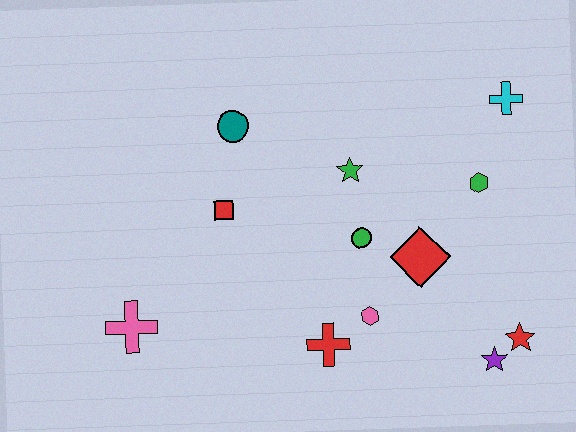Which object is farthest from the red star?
The pink cross is farthest from the red star.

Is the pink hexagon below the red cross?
No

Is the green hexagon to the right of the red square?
Yes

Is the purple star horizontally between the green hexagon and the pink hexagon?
No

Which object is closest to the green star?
The green circle is closest to the green star.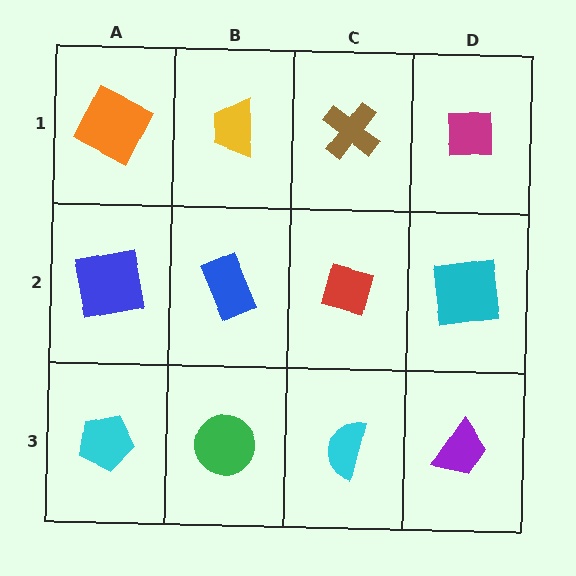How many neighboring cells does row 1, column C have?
3.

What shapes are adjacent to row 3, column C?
A red diamond (row 2, column C), a green circle (row 3, column B), a purple trapezoid (row 3, column D).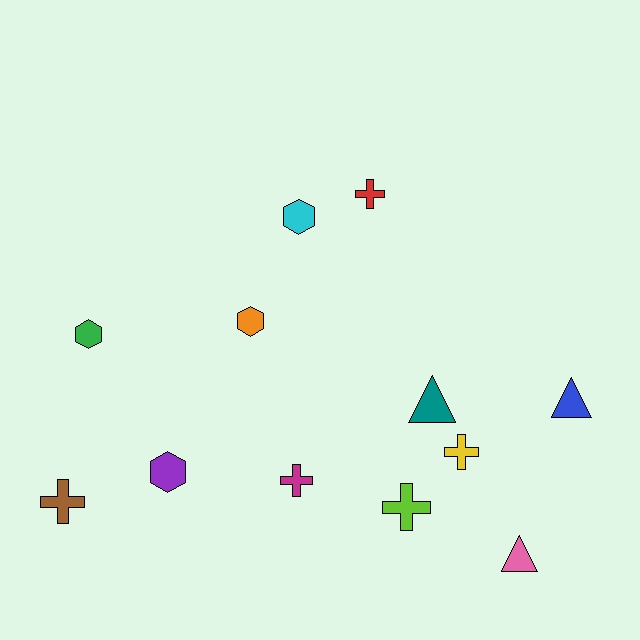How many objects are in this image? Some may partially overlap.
There are 12 objects.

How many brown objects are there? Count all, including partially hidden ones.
There is 1 brown object.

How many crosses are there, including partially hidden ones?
There are 5 crosses.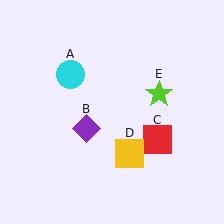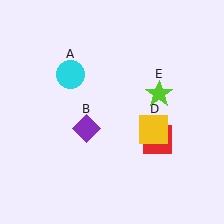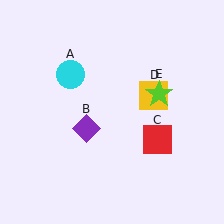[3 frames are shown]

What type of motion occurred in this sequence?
The yellow square (object D) rotated counterclockwise around the center of the scene.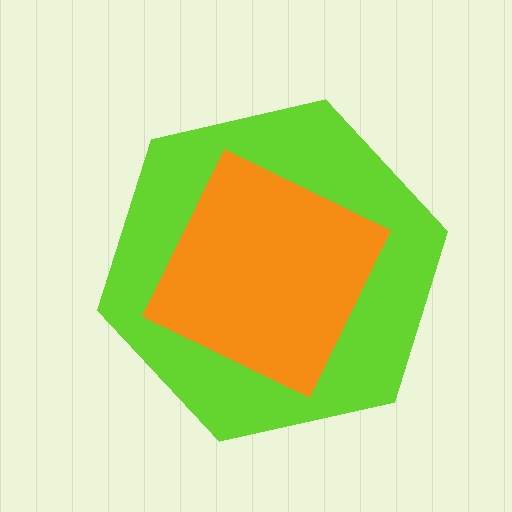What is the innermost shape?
The orange diamond.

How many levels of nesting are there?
2.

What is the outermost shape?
The lime hexagon.